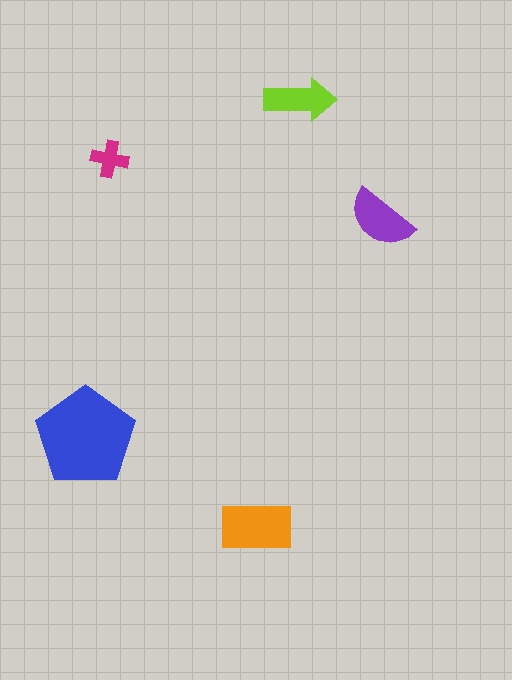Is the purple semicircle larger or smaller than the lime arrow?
Larger.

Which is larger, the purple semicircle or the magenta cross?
The purple semicircle.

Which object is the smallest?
The magenta cross.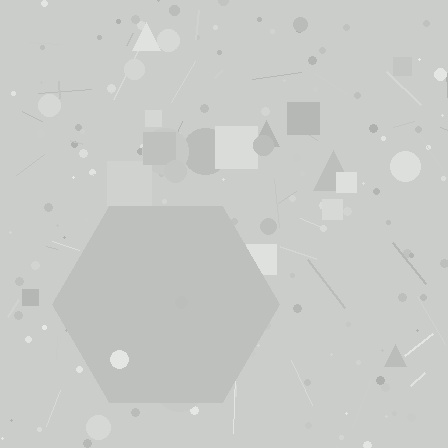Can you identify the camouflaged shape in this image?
The camouflaged shape is a hexagon.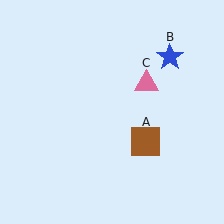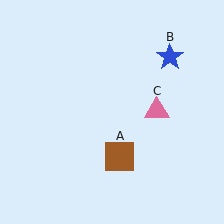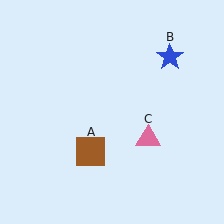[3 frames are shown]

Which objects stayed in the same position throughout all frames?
Blue star (object B) remained stationary.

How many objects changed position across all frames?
2 objects changed position: brown square (object A), pink triangle (object C).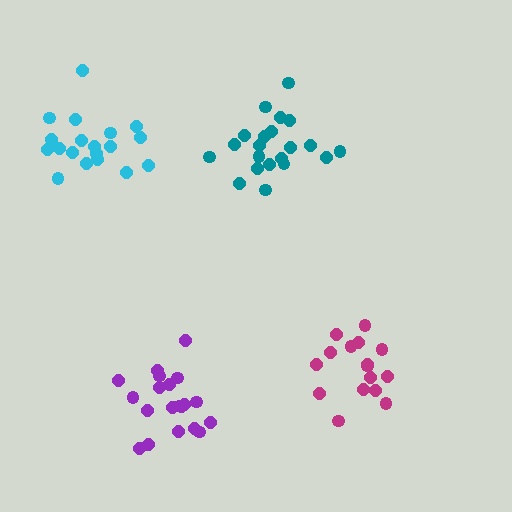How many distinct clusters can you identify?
There are 4 distinct clusters.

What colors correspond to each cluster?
The clusters are colored: cyan, magenta, teal, purple.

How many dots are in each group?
Group 1: 19 dots, Group 2: 16 dots, Group 3: 21 dots, Group 4: 20 dots (76 total).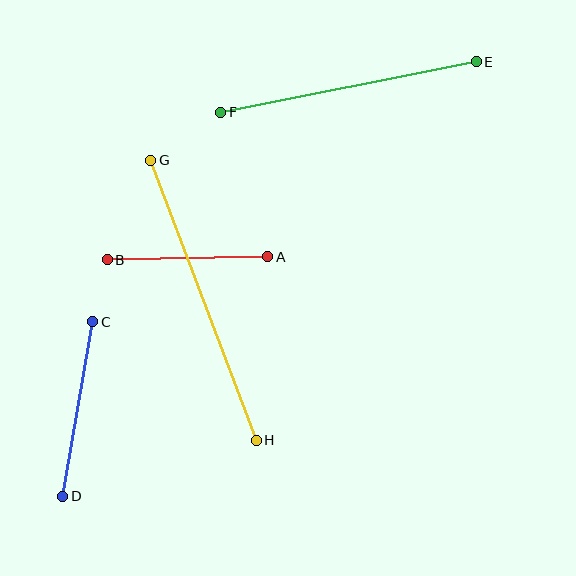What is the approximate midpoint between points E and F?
The midpoint is at approximately (349, 87) pixels.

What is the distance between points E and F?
The distance is approximately 260 pixels.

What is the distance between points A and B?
The distance is approximately 161 pixels.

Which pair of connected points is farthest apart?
Points G and H are farthest apart.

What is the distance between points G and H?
The distance is approximately 299 pixels.